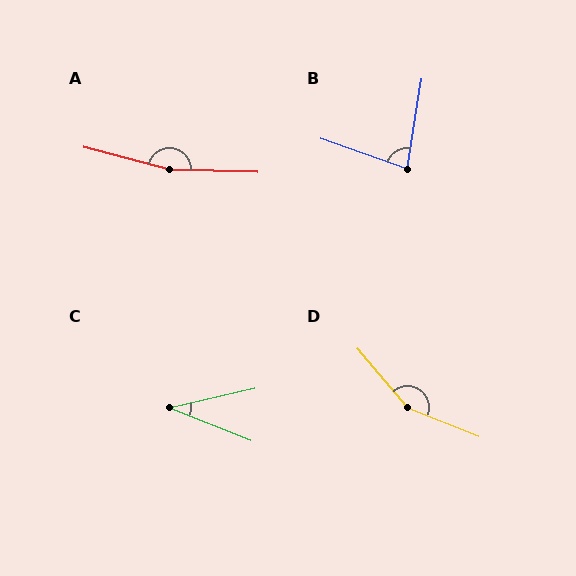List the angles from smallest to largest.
C (34°), B (79°), D (152°), A (167°).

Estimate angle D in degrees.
Approximately 152 degrees.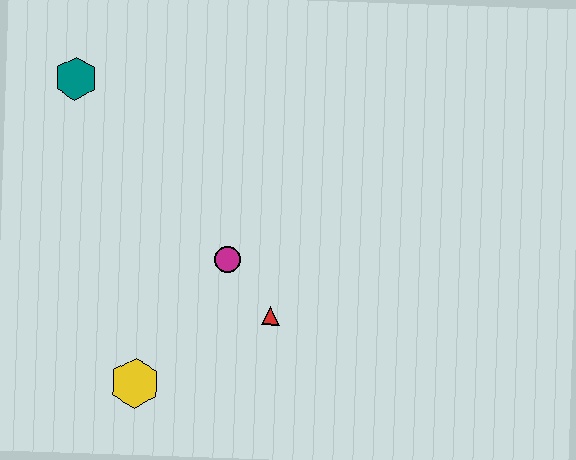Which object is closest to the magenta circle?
The red triangle is closest to the magenta circle.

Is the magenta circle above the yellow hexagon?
Yes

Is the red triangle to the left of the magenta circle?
No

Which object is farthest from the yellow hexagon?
The teal hexagon is farthest from the yellow hexagon.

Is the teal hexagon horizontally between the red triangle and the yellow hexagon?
No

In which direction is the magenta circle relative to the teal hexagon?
The magenta circle is below the teal hexagon.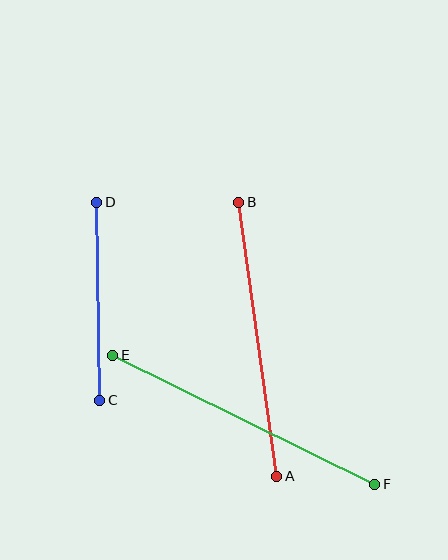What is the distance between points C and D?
The distance is approximately 198 pixels.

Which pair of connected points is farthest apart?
Points E and F are farthest apart.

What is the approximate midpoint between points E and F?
The midpoint is at approximately (244, 420) pixels.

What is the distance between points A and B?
The distance is approximately 277 pixels.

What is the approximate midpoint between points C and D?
The midpoint is at approximately (98, 301) pixels.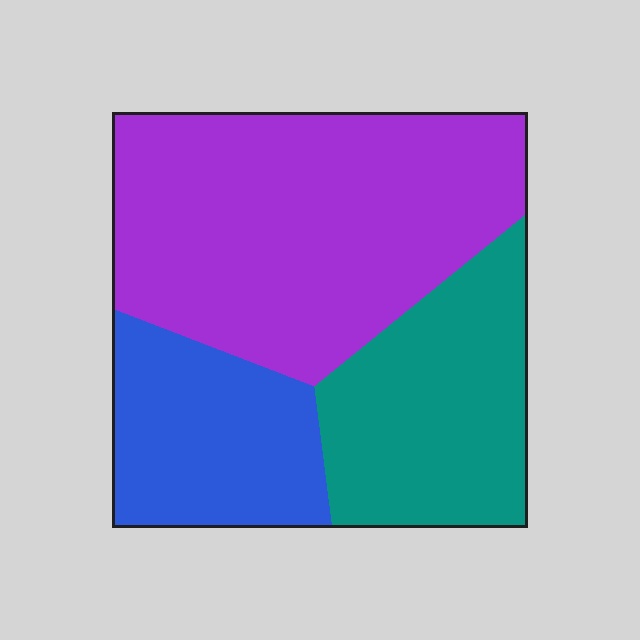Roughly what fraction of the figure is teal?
Teal takes up about one quarter (1/4) of the figure.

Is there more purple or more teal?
Purple.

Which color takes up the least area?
Blue, at roughly 20%.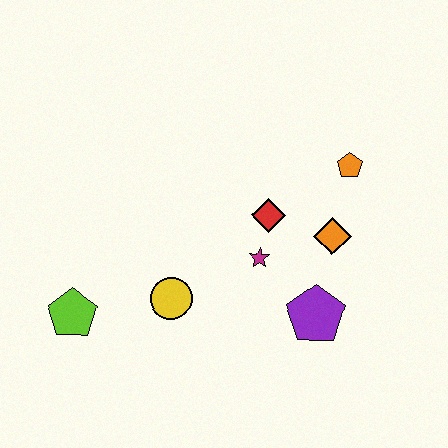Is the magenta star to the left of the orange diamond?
Yes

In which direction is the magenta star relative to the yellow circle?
The magenta star is to the right of the yellow circle.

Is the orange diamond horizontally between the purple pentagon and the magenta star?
No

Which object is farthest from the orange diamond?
The lime pentagon is farthest from the orange diamond.